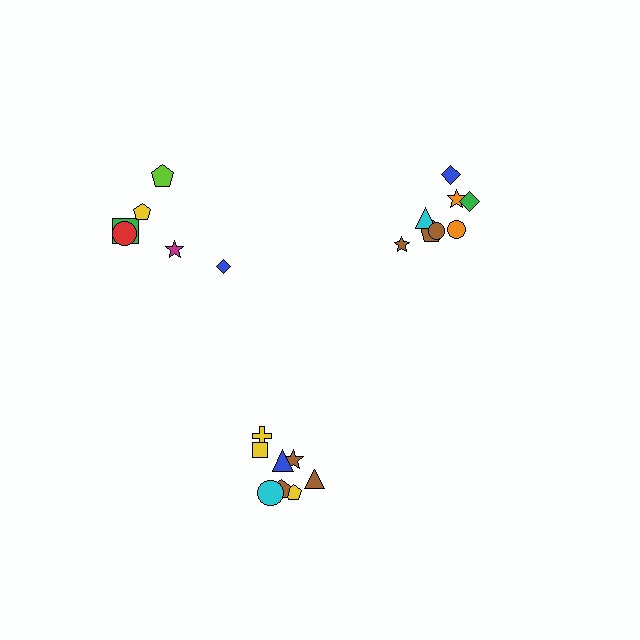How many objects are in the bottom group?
There are 8 objects.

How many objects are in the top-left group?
There are 6 objects.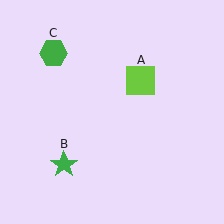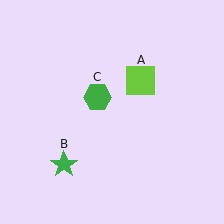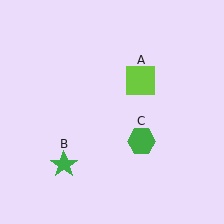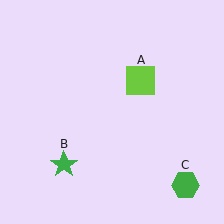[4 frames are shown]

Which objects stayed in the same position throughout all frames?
Lime square (object A) and green star (object B) remained stationary.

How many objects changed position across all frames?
1 object changed position: green hexagon (object C).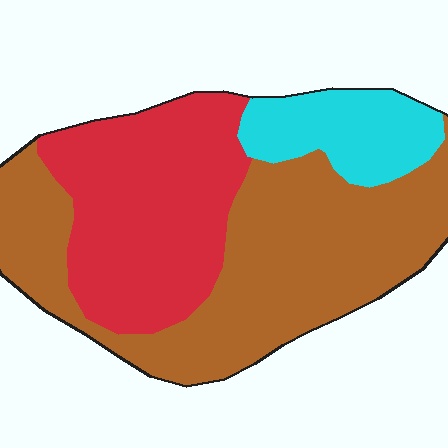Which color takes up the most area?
Brown, at roughly 50%.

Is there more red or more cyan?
Red.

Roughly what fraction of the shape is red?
Red takes up about three eighths (3/8) of the shape.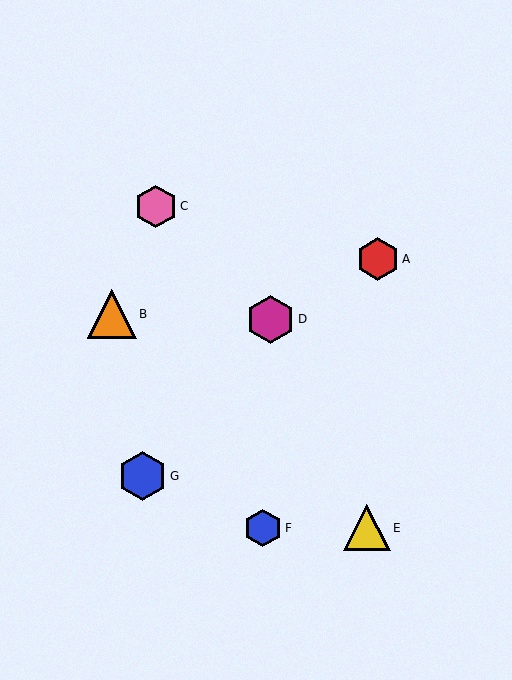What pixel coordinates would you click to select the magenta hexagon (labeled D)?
Click at (271, 319) to select the magenta hexagon D.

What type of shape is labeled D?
Shape D is a magenta hexagon.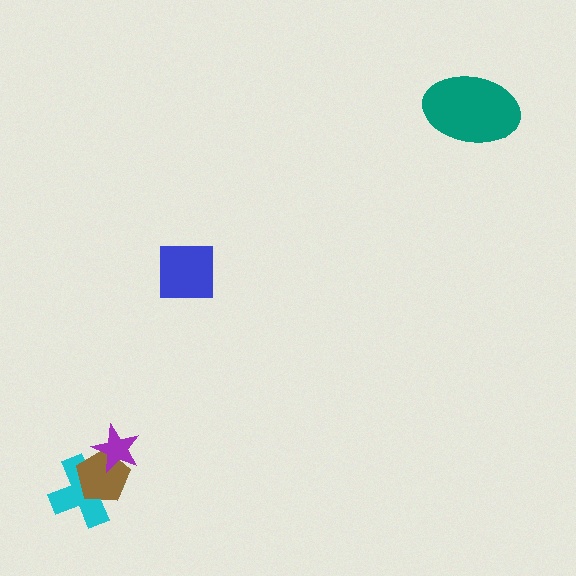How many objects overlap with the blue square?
0 objects overlap with the blue square.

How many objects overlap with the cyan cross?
2 objects overlap with the cyan cross.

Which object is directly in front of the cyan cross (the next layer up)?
The brown pentagon is directly in front of the cyan cross.